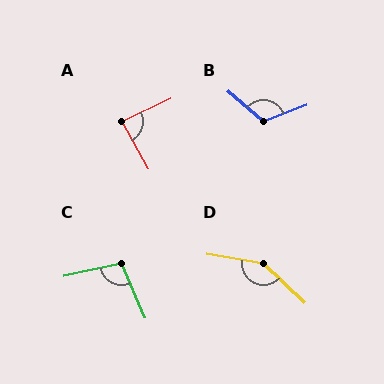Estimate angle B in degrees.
Approximately 119 degrees.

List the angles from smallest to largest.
A (87°), C (101°), B (119°), D (146°).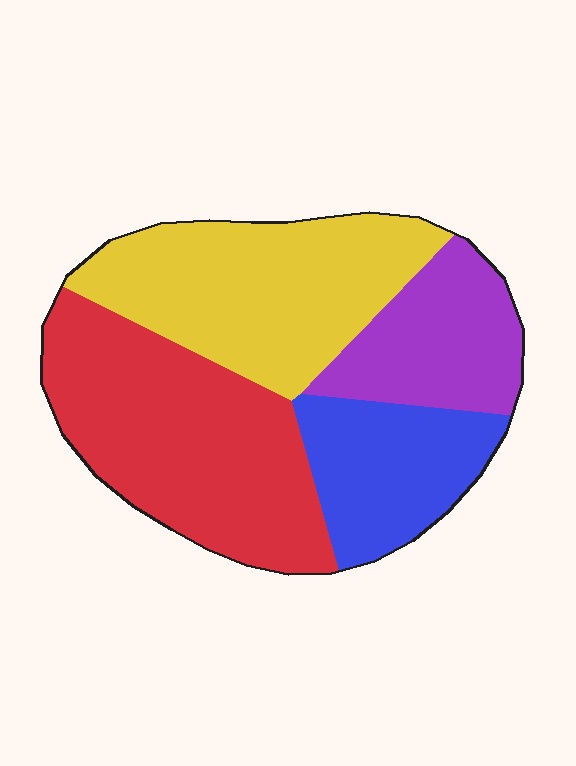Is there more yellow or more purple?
Yellow.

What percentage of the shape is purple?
Purple covers 17% of the shape.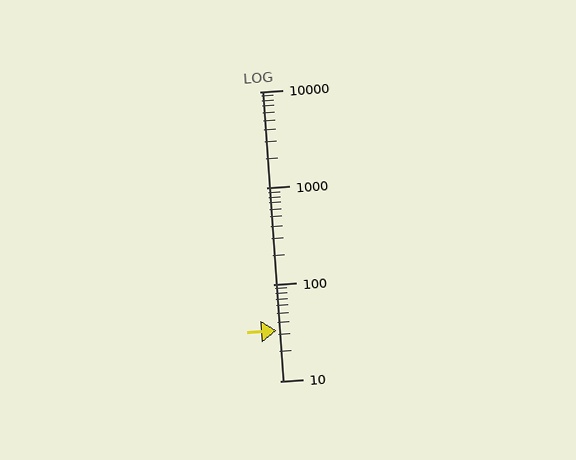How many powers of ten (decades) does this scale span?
The scale spans 3 decades, from 10 to 10000.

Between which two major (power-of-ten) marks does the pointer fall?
The pointer is between 10 and 100.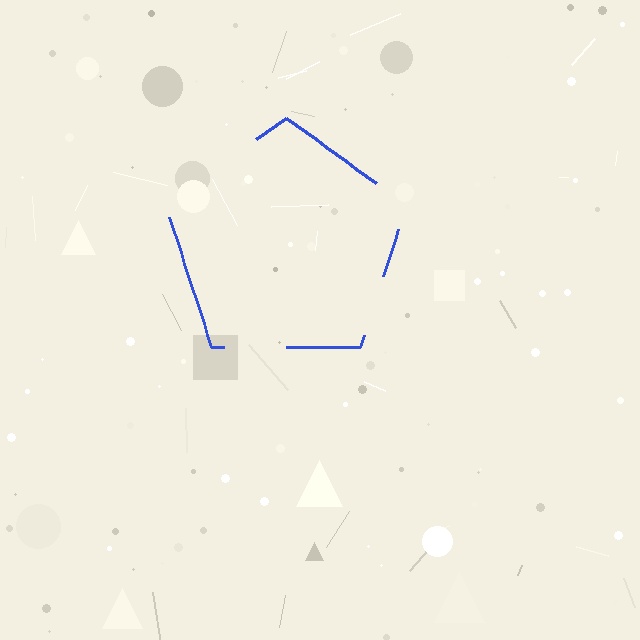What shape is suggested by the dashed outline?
The dashed outline suggests a pentagon.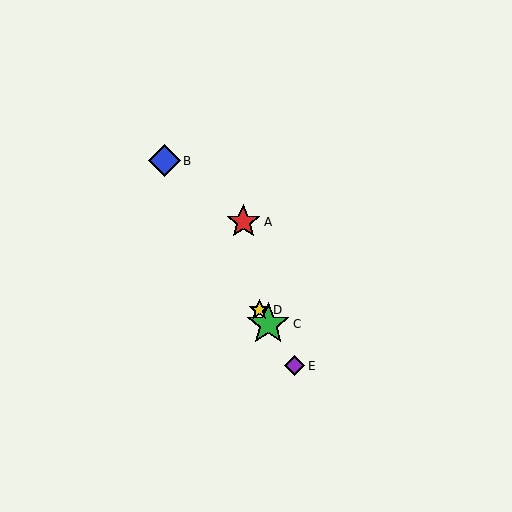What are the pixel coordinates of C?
Object C is at (268, 324).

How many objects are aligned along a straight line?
4 objects (B, C, D, E) are aligned along a straight line.